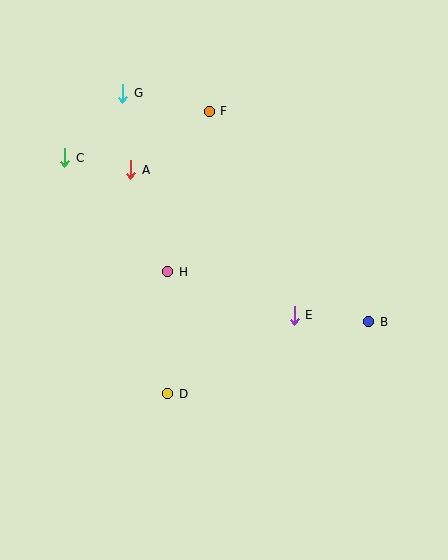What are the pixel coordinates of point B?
Point B is at (369, 322).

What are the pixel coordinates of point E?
Point E is at (294, 315).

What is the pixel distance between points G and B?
The distance between G and B is 336 pixels.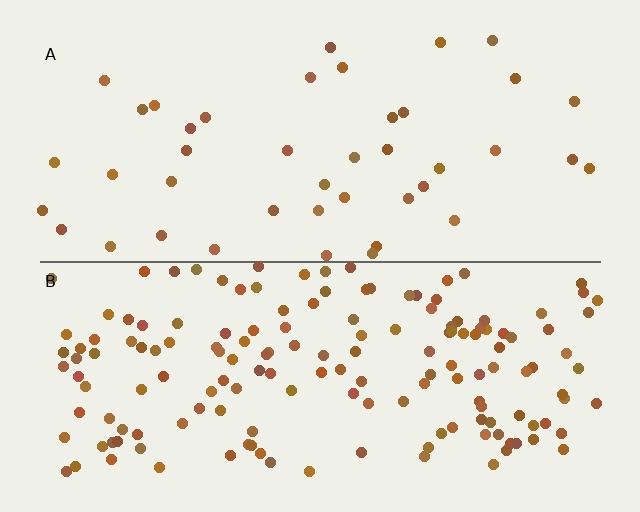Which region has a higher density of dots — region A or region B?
B (the bottom).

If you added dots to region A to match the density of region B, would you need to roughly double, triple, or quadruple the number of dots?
Approximately quadruple.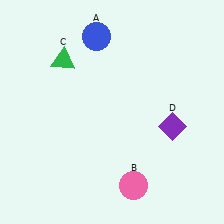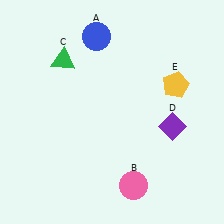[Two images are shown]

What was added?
A yellow pentagon (E) was added in Image 2.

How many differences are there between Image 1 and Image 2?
There is 1 difference between the two images.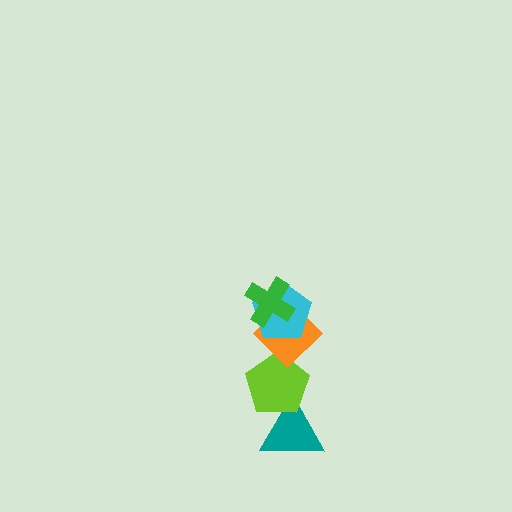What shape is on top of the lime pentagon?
The orange diamond is on top of the lime pentagon.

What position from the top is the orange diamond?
The orange diamond is 3rd from the top.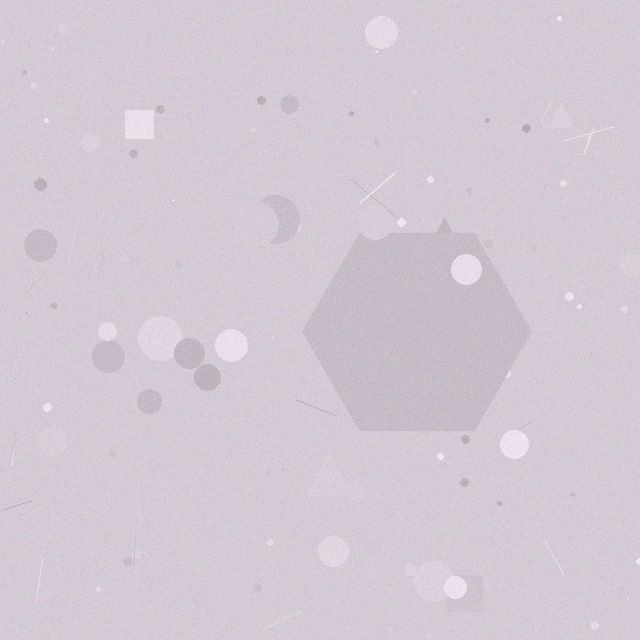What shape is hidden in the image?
A hexagon is hidden in the image.